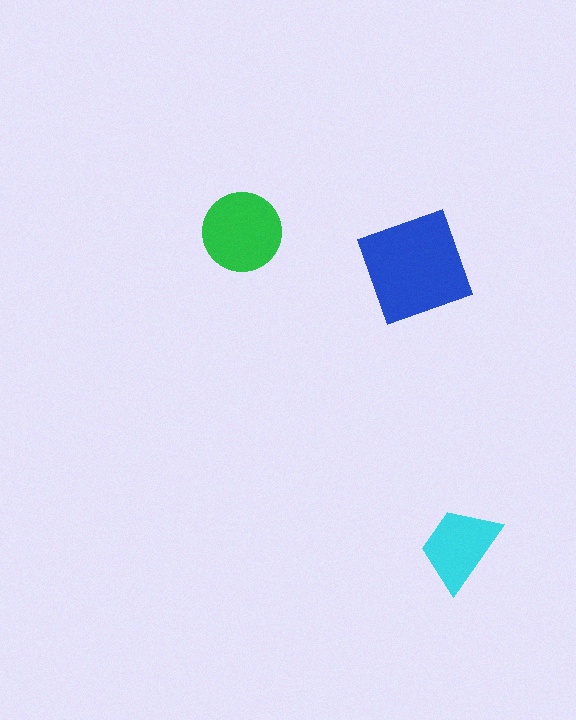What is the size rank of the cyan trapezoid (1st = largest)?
3rd.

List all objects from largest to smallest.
The blue diamond, the green circle, the cyan trapezoid.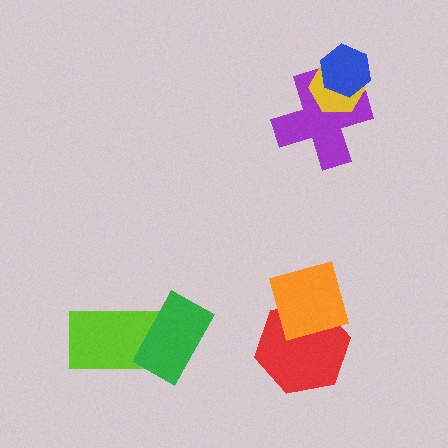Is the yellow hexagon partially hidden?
Yes, it is partially covered by another shape.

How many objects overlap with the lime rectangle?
1 object overlaps with the lime rectangle.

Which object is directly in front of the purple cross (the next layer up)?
The yellow hexagon is directly in front of the purple cross.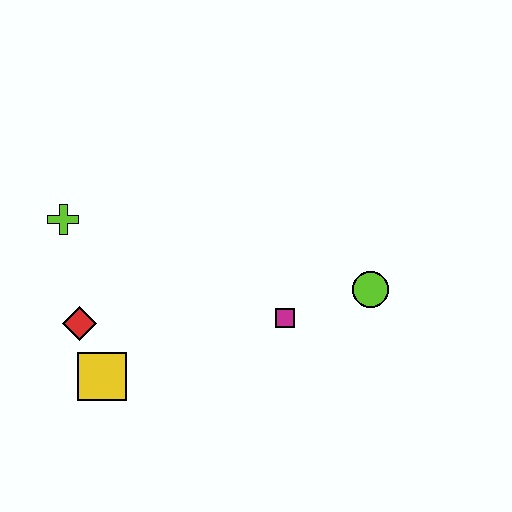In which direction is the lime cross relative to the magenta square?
The lime cross is to the left of the magenta square.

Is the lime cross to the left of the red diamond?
Yes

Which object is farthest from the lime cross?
The lime circle is farthest from the lime cross.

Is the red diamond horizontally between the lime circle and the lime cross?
Yes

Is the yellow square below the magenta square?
Yes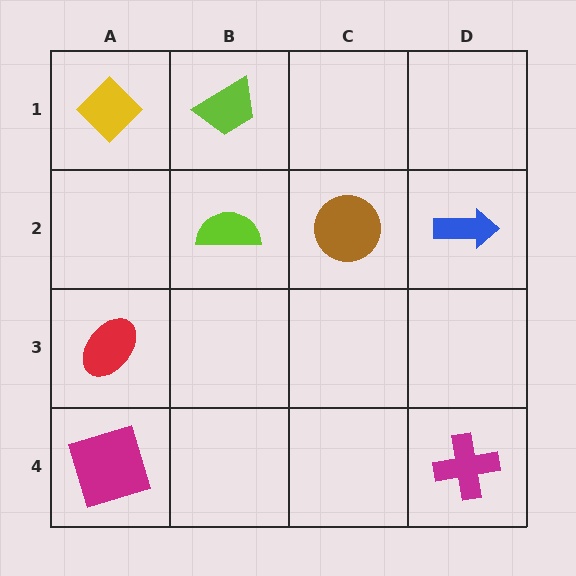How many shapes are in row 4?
2 shapes.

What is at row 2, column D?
A blue arrow.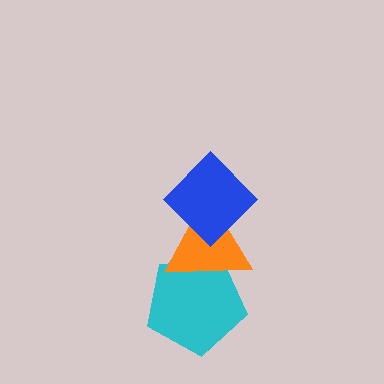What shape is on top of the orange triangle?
The blue diamond is on top of the orange triangle.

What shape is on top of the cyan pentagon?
The orange triangle is on top of the cyan pentagon.